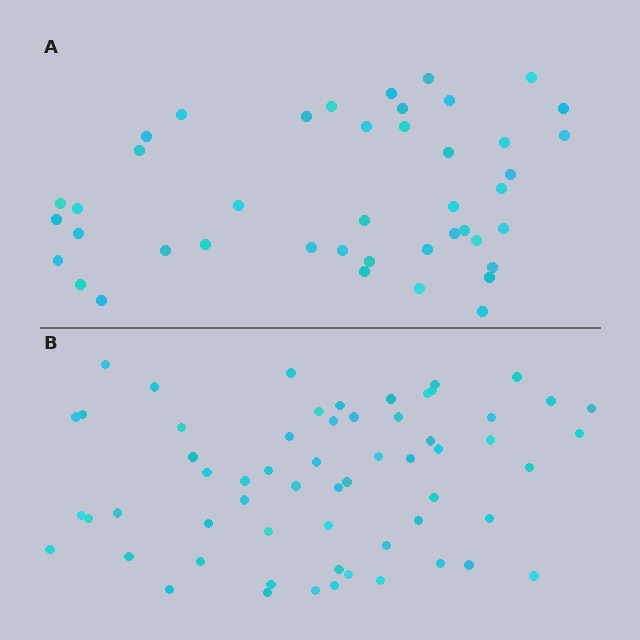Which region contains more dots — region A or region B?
Region B (the bottom region) has more dots.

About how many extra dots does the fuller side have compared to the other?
Region B has approximately 15 more dots than region A.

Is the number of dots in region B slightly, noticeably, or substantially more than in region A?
Region B has noticeably more, but not dramatically so. The ratio is roughly 1.4 to 1.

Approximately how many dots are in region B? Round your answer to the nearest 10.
About 60 dots.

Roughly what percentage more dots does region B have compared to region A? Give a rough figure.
About 40% more.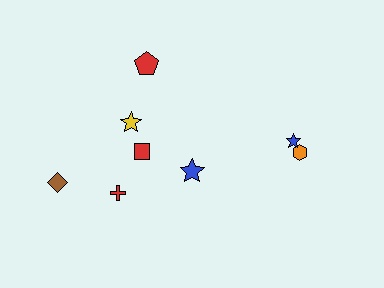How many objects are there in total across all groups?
There are 8 objects.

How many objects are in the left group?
There are 5 objects.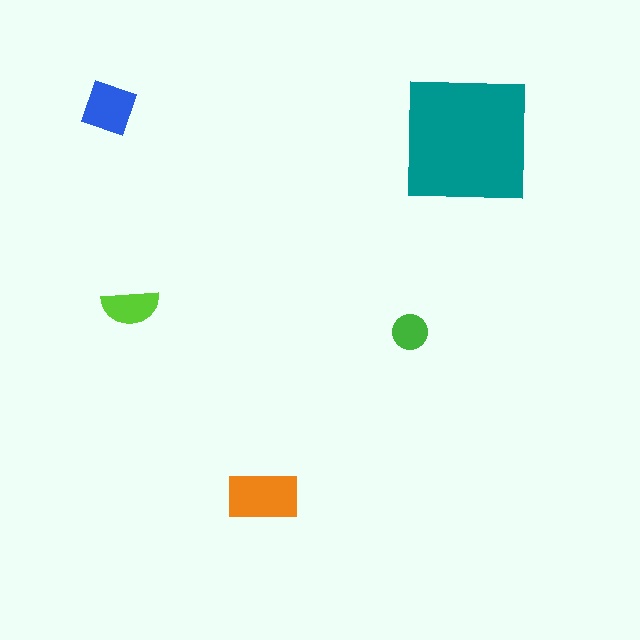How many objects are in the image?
There are 5 objects in the image.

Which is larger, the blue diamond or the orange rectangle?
The orange rectangle.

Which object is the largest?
The teal square.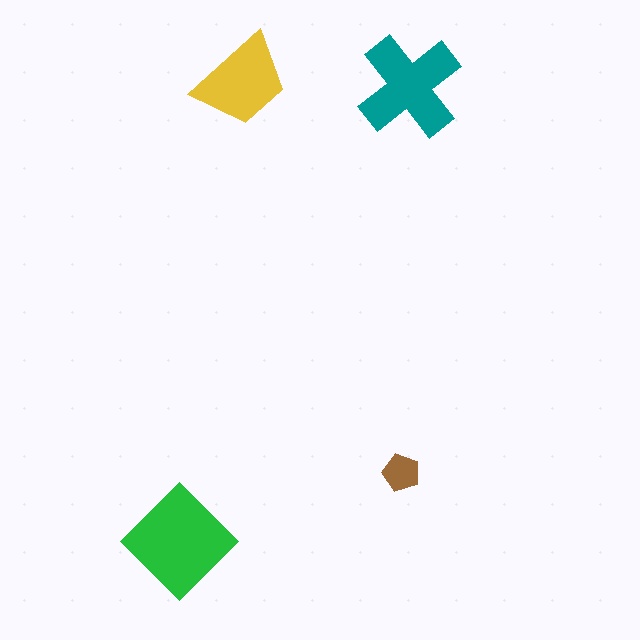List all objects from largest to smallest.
The green diamond, the teal cross, the yellow trapezoid, the brown pentagon.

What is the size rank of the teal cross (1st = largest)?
2nd.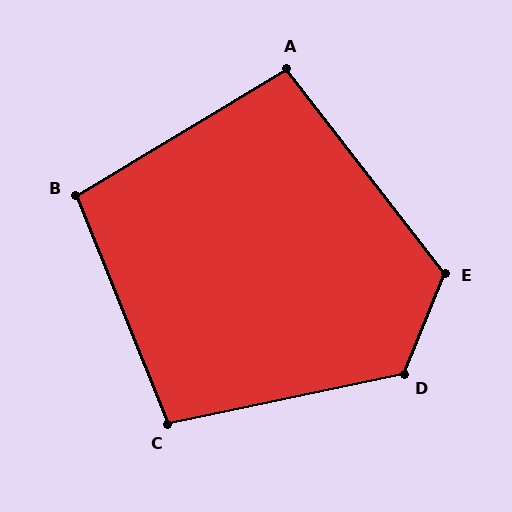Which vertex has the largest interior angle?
D, at approximately 124 degrees.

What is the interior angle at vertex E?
Approximately 120 degrees (obtuse).